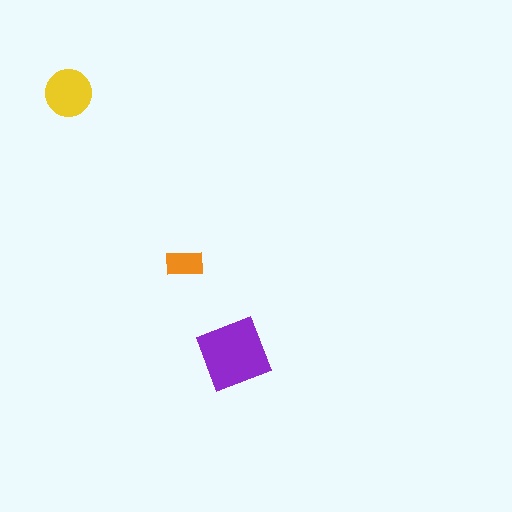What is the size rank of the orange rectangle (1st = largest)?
3rd.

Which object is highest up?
The yellow circle is topmost.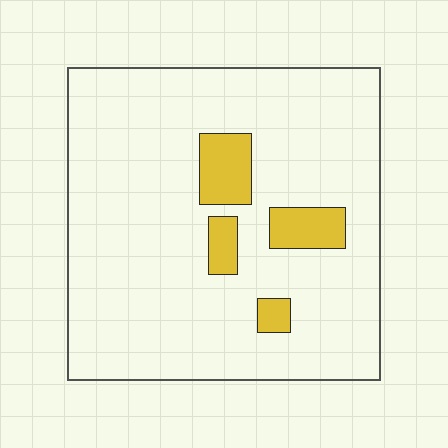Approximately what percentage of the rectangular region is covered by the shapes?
Approximately 10%.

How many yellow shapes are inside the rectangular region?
4.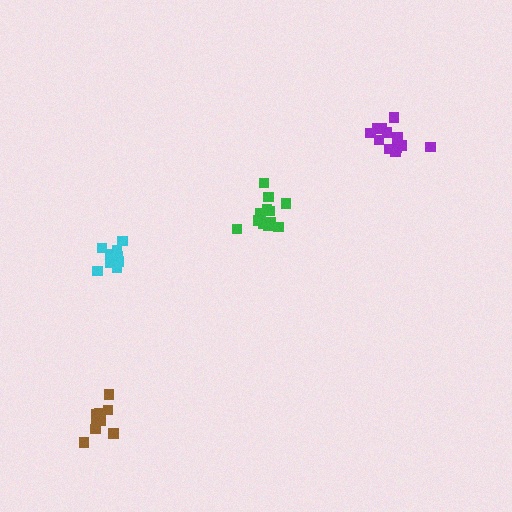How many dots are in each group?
Group 1: 12 dots, Group 2: 10 dots, Group 3: 12 dots, Group 4: 10 dots (44 total).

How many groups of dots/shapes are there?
There are 4 groups.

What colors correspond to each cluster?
The clusters are colored: green, cyan, purple, brown.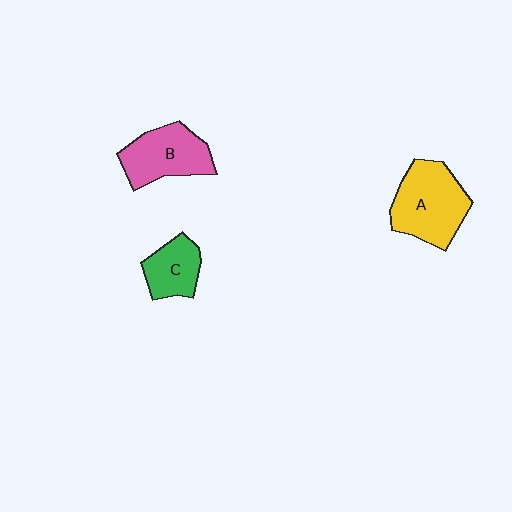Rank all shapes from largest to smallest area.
From largest to smallest: A (yellow), B (pink), C (green).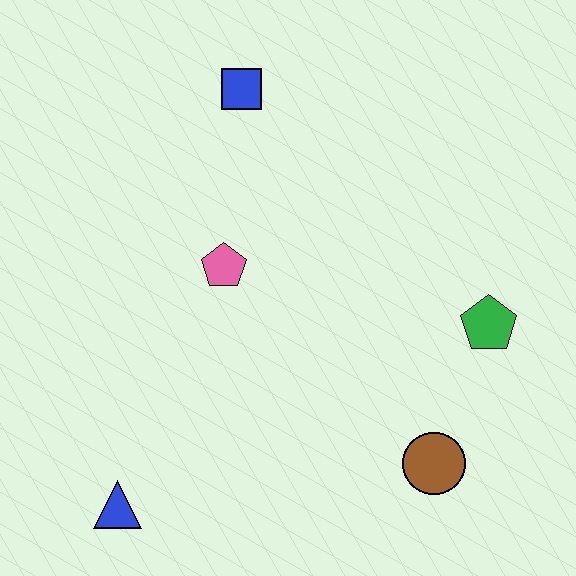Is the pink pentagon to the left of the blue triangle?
No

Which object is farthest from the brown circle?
The blue square is farthest from the brown circle.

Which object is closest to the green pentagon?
The brown circle is closest to the green pentagon.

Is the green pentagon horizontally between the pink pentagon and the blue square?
No